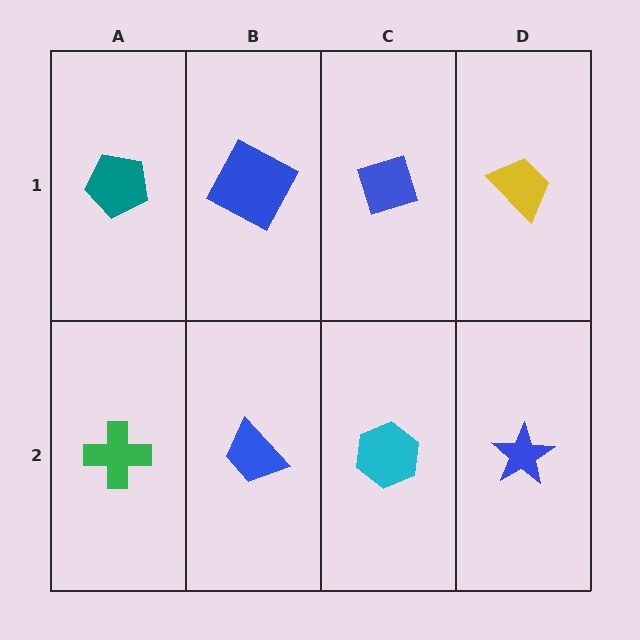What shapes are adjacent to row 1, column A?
A green cross (row 2, column A), a blue square (row 1, column B).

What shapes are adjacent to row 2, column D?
A yellow trapezoid (row 1, column D), a cyan hexagon (row 2, column C).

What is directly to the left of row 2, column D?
A cyan hexagon.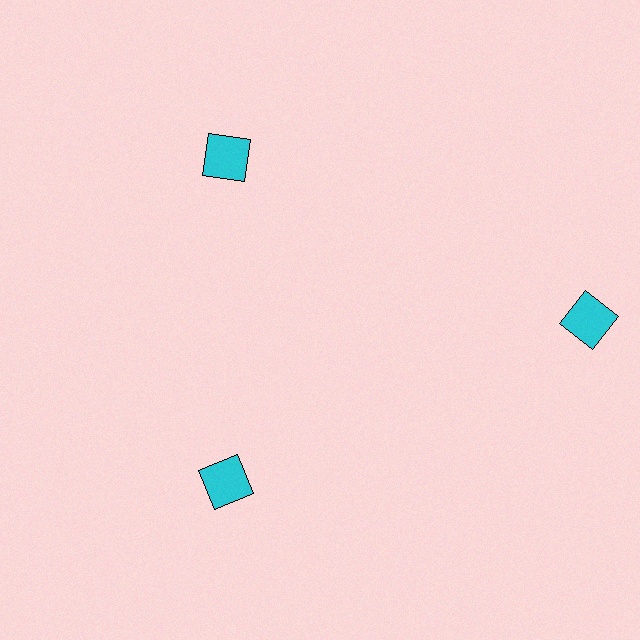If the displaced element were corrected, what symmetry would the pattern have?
It would have 3-fold rotational symmetry — the pattern would map onto itself every 120 degrees.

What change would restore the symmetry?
The symmetry would be restored by moving it inward, back onto the ring so that all 3 squares sit at equal angles and equal distance from the center.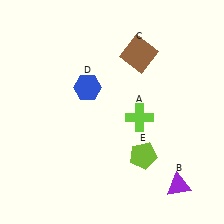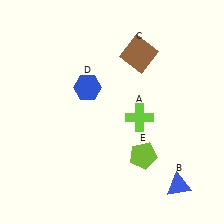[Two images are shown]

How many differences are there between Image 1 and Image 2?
There is 1 difference between the two images.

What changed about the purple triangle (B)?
In Image 1, B is purple. In Image 2, it changed to blue.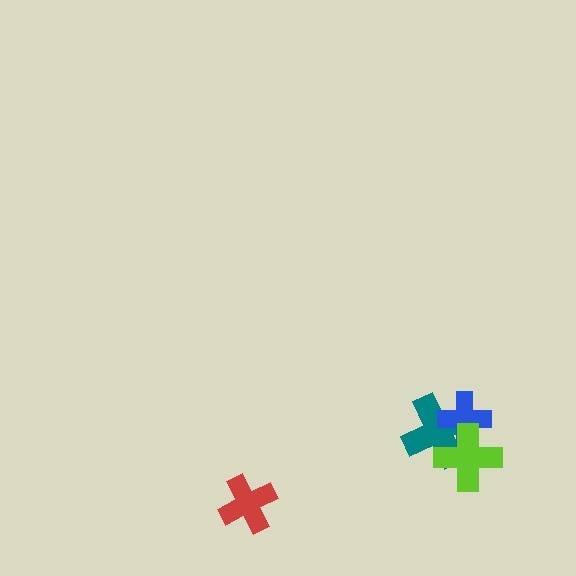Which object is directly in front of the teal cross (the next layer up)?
The blue cross is directly in front of the teal cross.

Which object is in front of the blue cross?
The lime cross is in front of the blue cross.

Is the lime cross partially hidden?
No, no other shape covers it.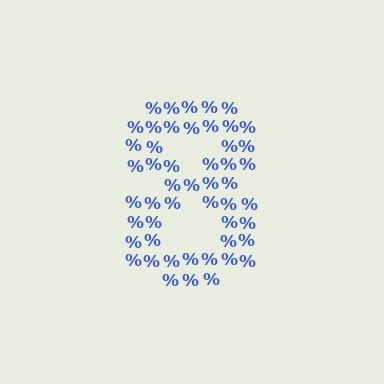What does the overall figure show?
The overall figure shows the digit 8.